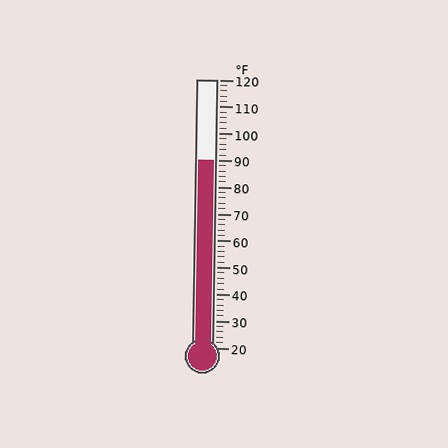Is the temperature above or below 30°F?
The temperature is above 30°F.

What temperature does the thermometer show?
The thermometer shows approximately 90°F.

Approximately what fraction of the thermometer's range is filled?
The thermometer is filled to approximately 70% of its range.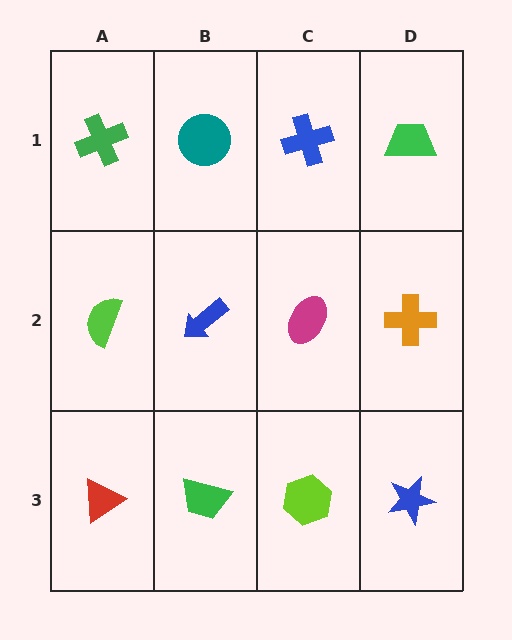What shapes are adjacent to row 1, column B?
A blue arrow (row 2, column B), a green cross (row 1, column A), a blue cross (row 1, column C).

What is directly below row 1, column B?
A blue arrow.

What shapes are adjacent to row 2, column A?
A green cross (row 1, column A), a red triangle (row 3, column A), a blue arrow (row 2, column B).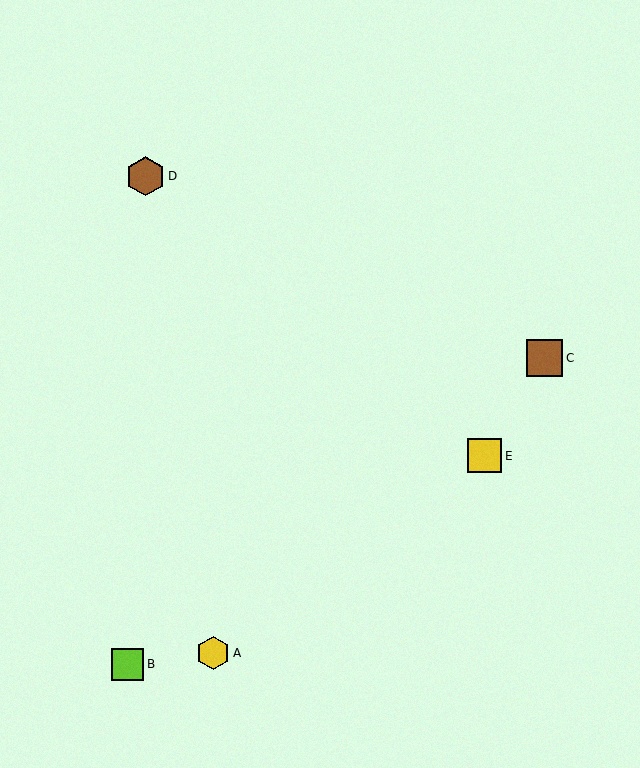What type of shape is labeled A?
Shape A is a yellow hexagon.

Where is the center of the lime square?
The center of the lime square is at (127, 664).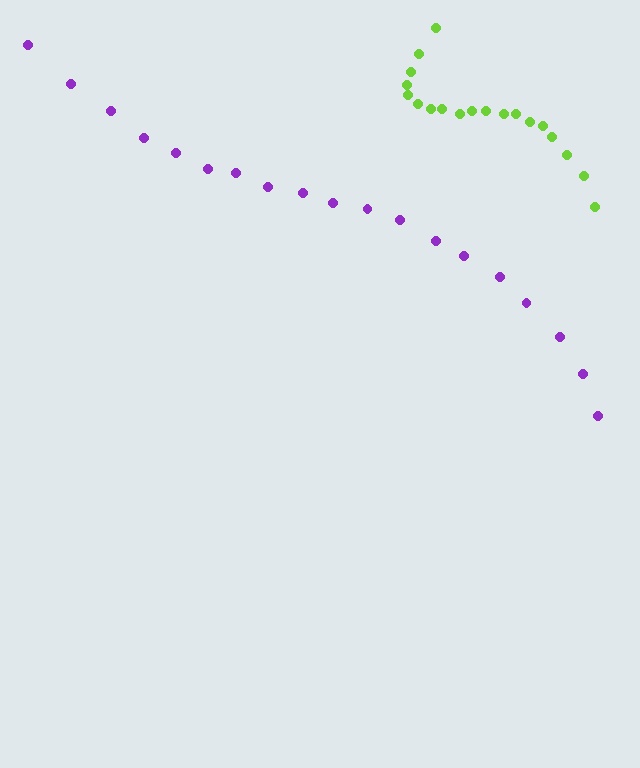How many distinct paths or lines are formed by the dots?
There are 2 distinct paths.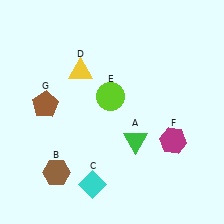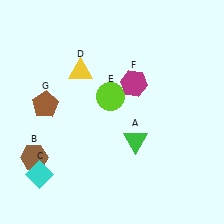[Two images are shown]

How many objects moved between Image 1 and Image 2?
3 objects moved between the two images.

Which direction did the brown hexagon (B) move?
The brown hexagon (B) moved left.